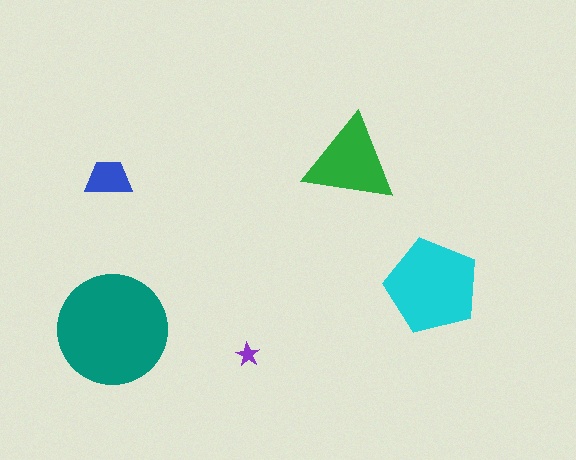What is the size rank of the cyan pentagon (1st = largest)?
2nd.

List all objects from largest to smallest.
The teal circle, the cyan pentagon, the green triangle, the blue trapezoid, the purple star.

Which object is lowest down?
The purple star is bottommost.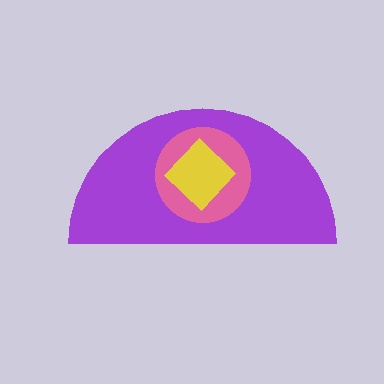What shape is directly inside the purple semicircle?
The pink circle.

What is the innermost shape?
The yellow diamond.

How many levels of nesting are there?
3.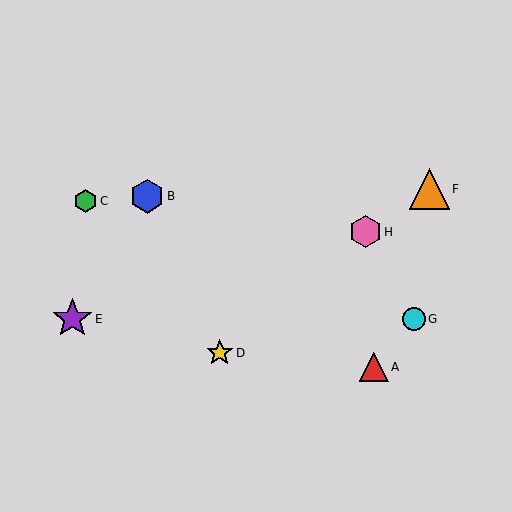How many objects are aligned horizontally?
2 objects (E, G) are aligned horizontally.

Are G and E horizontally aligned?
Yes, both are at y≈319.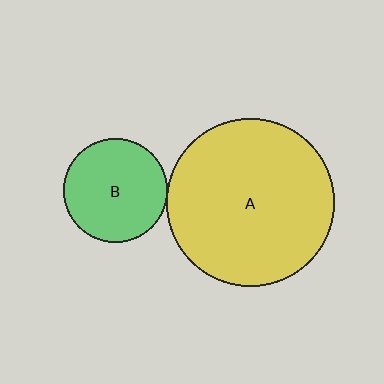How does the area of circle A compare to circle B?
Approximately 2.6 times.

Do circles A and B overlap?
Yes.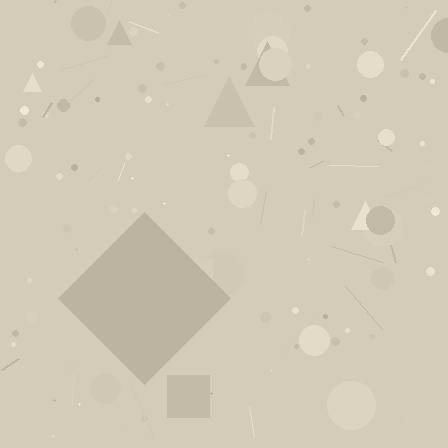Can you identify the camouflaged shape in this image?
The camouflaged shape is a diamond.